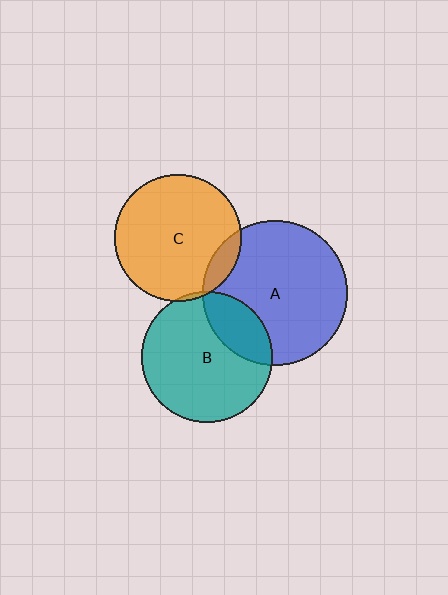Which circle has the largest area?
Circle A (blue).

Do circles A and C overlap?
Yes.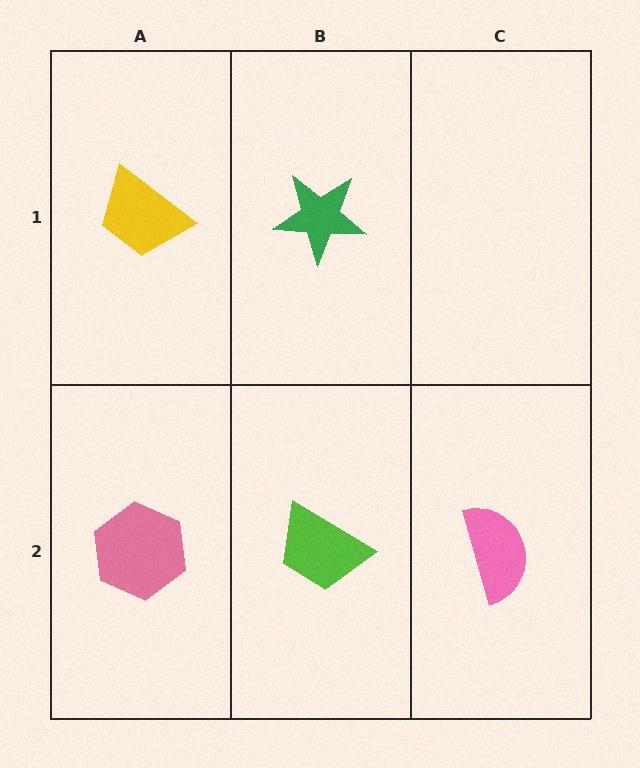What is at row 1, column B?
A green star.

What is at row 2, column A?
A pink hexagon.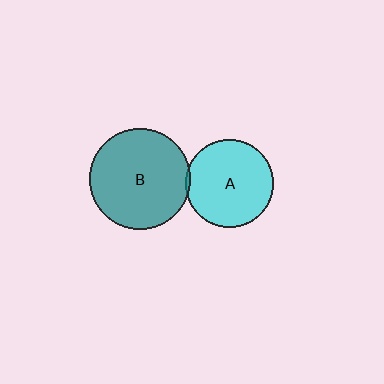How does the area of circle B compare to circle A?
Approximately 1.3 times.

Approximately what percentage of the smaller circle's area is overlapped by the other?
Approximately 5%.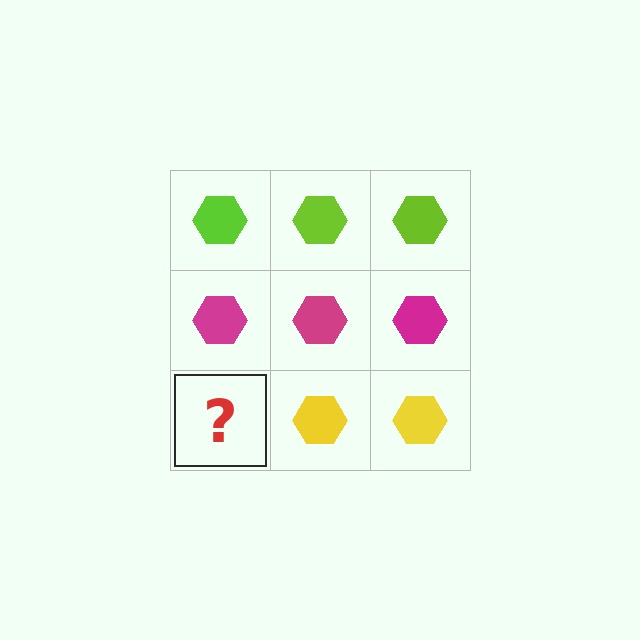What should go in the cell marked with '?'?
The missing cell should contain a yellow hexagon.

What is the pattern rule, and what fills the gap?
The rule is that each row has a consistent color. The gap should be filled with a yellow hexagon.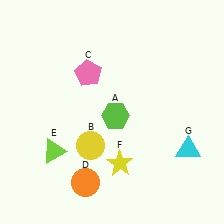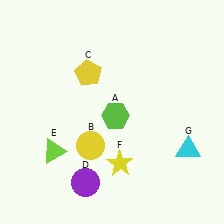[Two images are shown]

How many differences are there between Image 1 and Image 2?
There are 2 differences between the two images.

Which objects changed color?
C changed from pink to yellow. D changed from orange to purple.